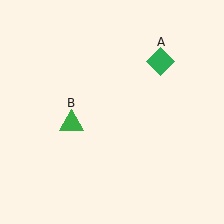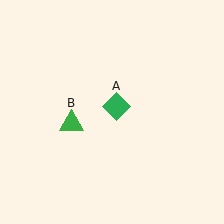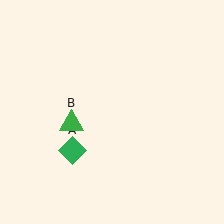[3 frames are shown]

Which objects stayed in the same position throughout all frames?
Green triangle (object B) remained stationary.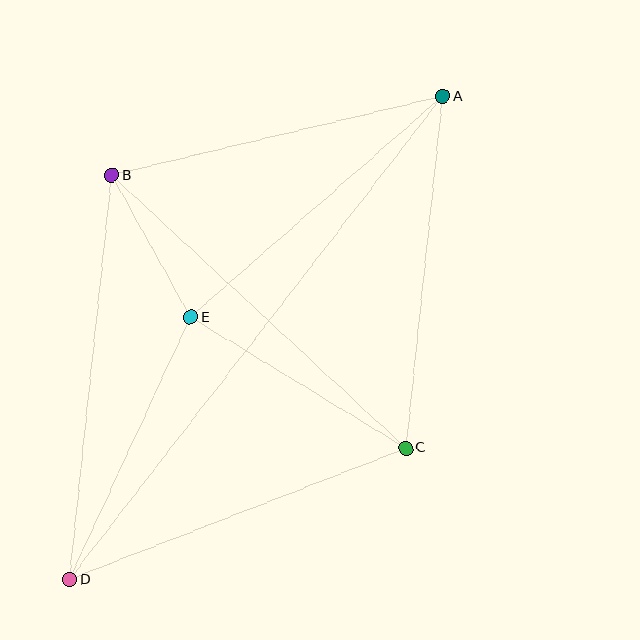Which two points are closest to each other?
Points B and E are closest to each other.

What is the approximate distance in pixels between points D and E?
The distance between D and E is approximately 289 pixels.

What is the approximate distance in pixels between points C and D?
The distance between C and D is approximately 361 pixels.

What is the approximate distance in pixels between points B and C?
The distance between B and C is approximately 401 pixels.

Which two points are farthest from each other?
Points A and D are farthest from each other.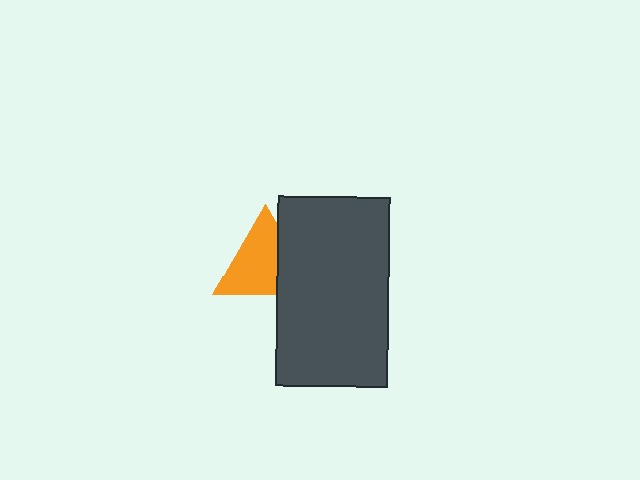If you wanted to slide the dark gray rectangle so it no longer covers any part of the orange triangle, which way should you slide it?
Slide it right — that is the most direct way to separate the two shapes.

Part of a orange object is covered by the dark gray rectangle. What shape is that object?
It is a triangle.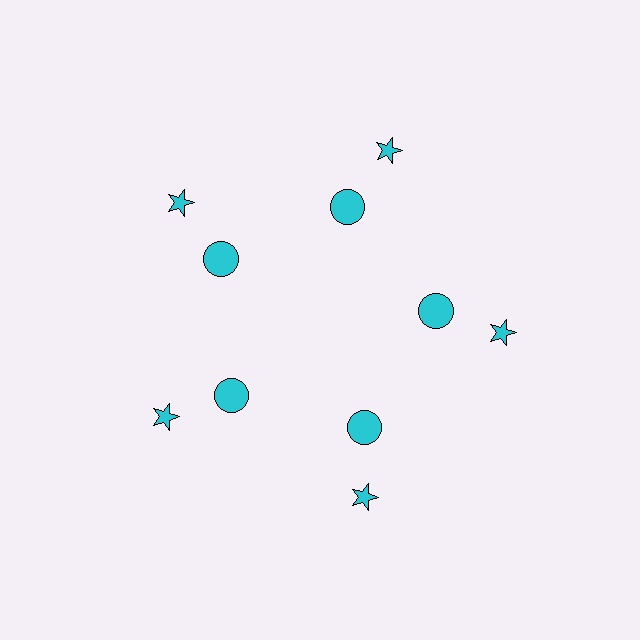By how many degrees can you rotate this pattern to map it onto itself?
The pattern maps onto itself every 72 degrees of rotation.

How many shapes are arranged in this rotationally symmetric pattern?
There are 10 shapes, arranged in 5 groups of 2.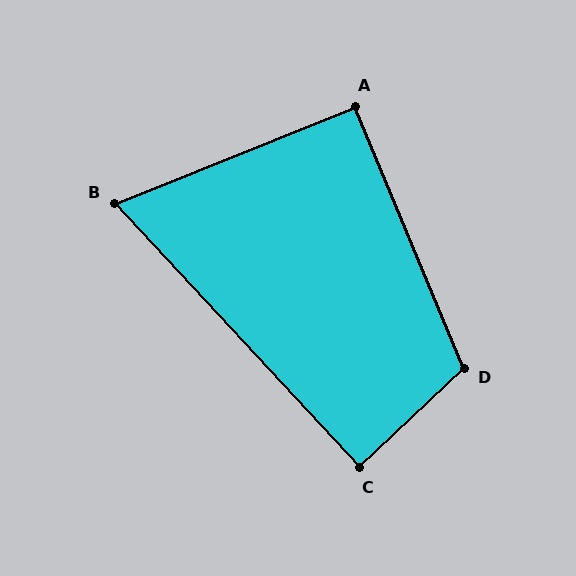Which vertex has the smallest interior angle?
B, at approximately 69 degrees.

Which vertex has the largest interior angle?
D, at approximately 111 degrees.